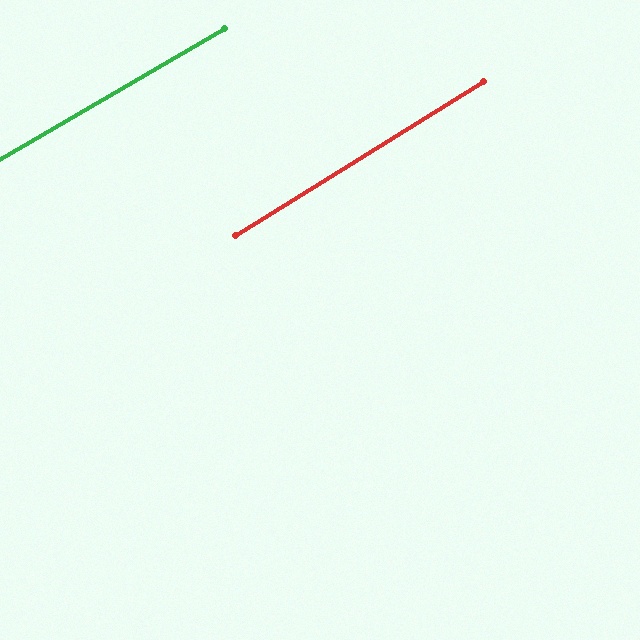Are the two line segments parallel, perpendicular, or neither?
Parallel — their directions differ by only 1.8°.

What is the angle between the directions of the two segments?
Approximately 2 degrees.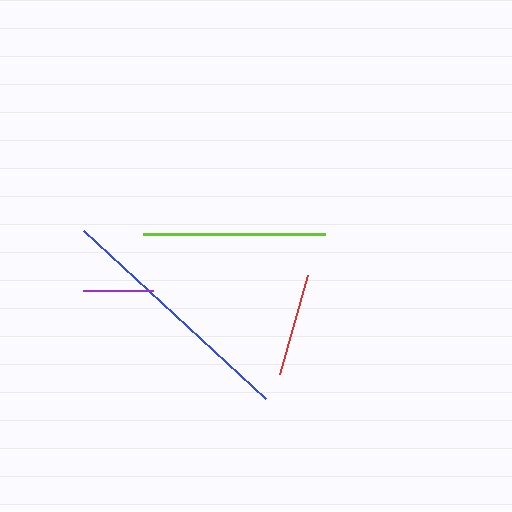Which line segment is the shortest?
The purple line is the shortest at approximately 69 pixels.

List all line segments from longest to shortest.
From longest to shortest: blue, lime, red, purple.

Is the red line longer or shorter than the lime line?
The lime line is longer than the red line.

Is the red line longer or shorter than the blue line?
The blue line is longer than the red line.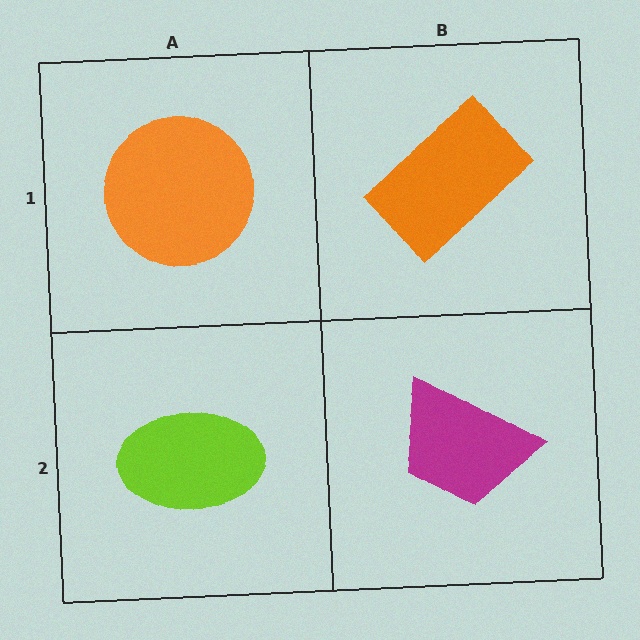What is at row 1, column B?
An orange rectangle.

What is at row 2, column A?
A lime ellipse.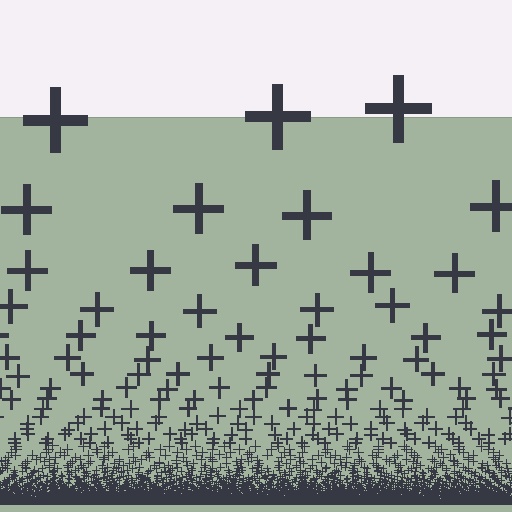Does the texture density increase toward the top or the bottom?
Density increases toward the bottom.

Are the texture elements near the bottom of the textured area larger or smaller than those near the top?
Smaller. The gradient is inverted — elements near the bottom are smaller and denser.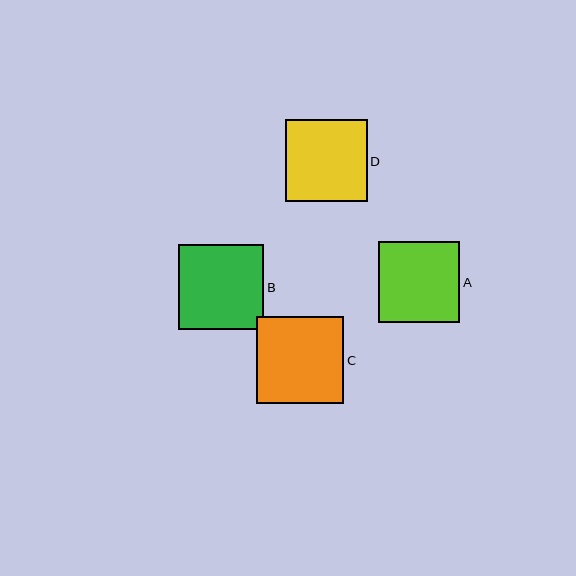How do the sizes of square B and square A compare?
Square B and square A are approximately the same size.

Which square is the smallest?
Square A is the smallest with a size of approximately 81 pixels.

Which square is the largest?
Square C is the largest with a size of approximately 87 pixels.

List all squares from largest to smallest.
From largest to smallest: C, B, D, A.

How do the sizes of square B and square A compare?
Square B and square A are approximately the same size.